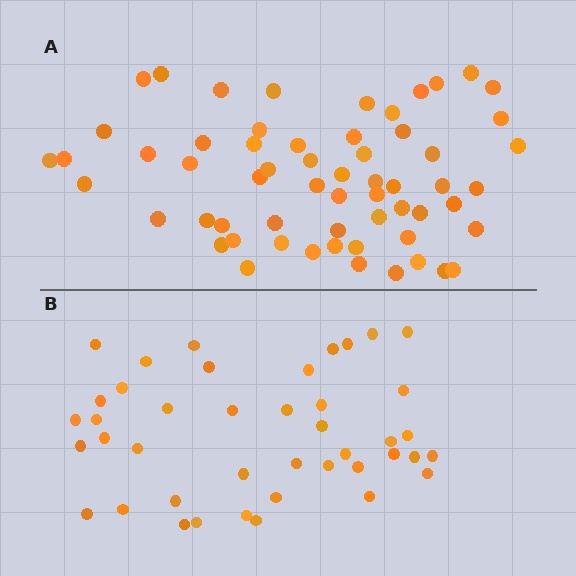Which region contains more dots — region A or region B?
Region A (the top region) has more dots.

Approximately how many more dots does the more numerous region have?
Region A has approximately 20 more dots than region B.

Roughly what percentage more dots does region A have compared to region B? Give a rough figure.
About 45% more.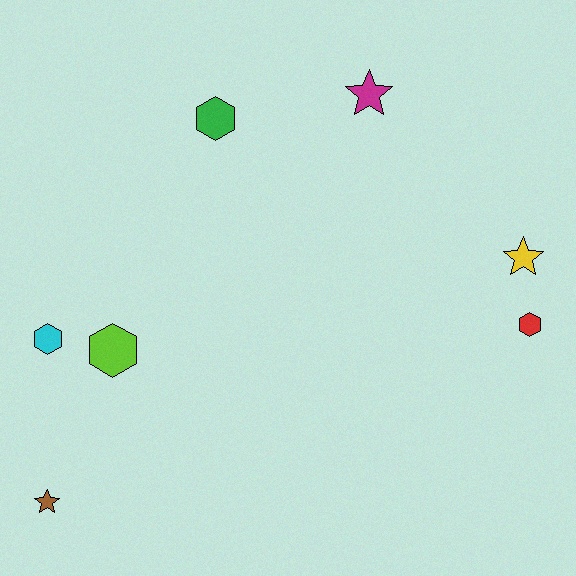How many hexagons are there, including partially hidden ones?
There are 4 hexagons.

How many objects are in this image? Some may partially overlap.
There are 7 objects.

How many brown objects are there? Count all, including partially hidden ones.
There is 1 brown object.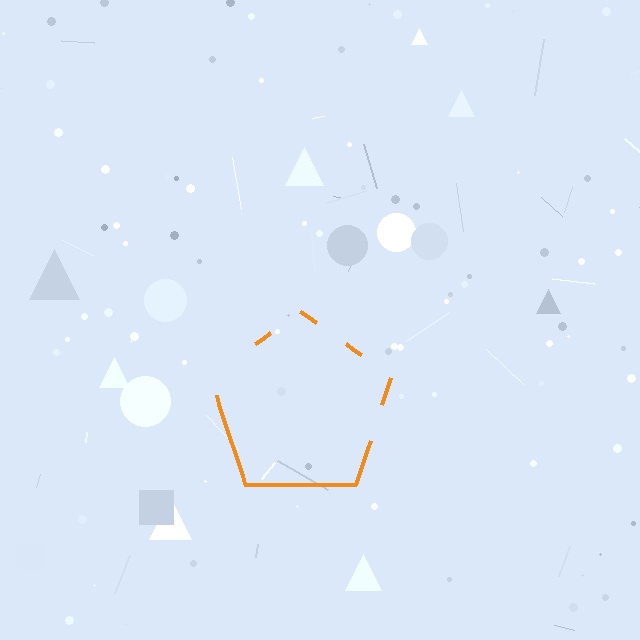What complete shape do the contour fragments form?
The contour fragments form a pentagon.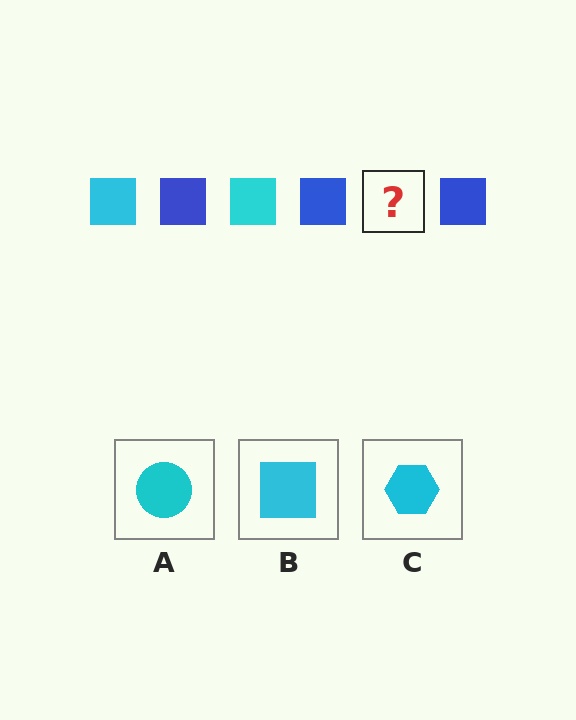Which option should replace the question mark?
Option B.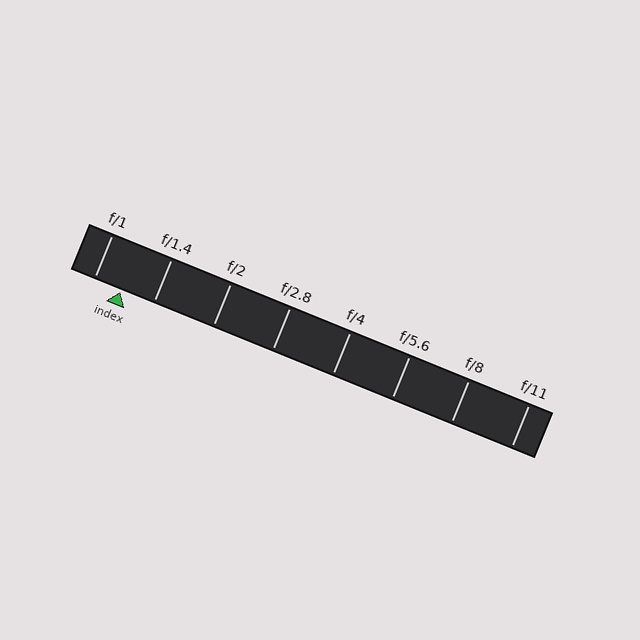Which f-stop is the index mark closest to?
The index mark is closest to f/1.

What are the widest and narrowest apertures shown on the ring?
The widest aperture shown is f/1 and the narrowest is f/11.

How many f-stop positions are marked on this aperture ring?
There are 8 f-stop positions marked.